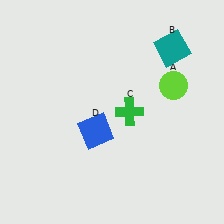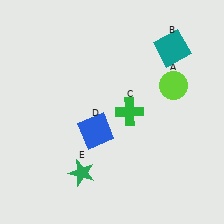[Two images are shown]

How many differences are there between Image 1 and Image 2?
There is 1 difference between the two images.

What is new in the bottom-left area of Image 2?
A green star (E) was added in the bottom-left area of Image 2.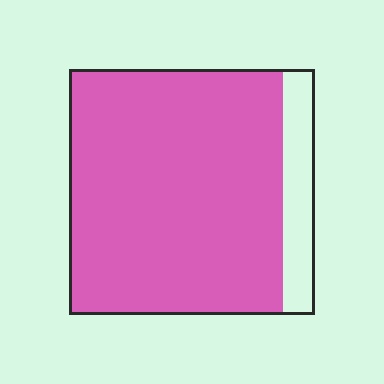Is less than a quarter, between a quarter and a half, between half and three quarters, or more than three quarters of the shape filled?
More than three quarters.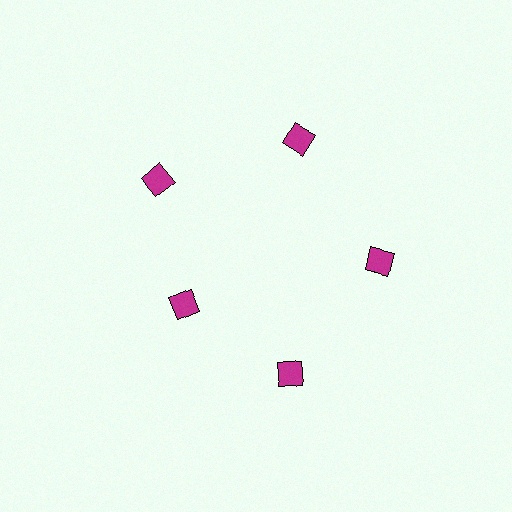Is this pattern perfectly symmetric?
No. The 5 magenta diamonds are arranged in a ring, but one element near the 8 o'clock position is pulled inward toward the center, breaking the 5-fold rotational symmetry.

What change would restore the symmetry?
The symmetry would be restored by moving it outward, back onto the ring so that all 5 diamonds sit at equal angles and equal distance from the center.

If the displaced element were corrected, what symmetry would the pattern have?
It would have 5-fold rotational symmetry — the pattern would map onto itself every 72 degrees.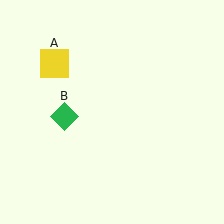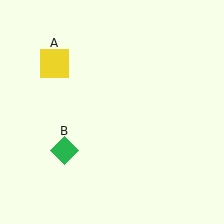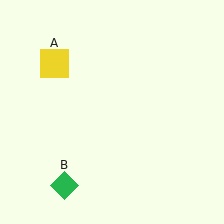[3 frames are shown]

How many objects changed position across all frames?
1 object changed position: green diamond (object B).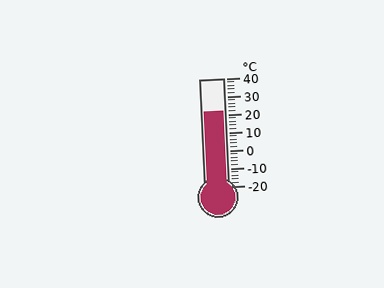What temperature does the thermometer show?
The thermometer shows approximately 22°C.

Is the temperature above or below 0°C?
The temperature is above 0°C.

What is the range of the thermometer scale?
The thermometer scale ranges from -20°C to 40°C.